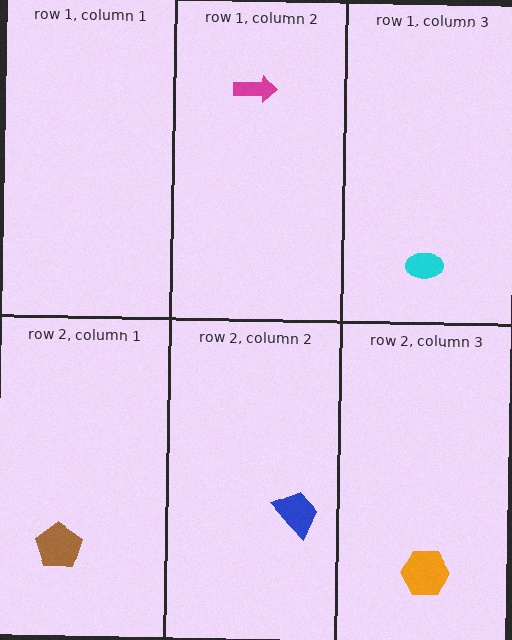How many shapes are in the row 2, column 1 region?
1.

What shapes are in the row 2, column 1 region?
The brown pentagon.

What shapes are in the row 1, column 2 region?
The magenta arrow.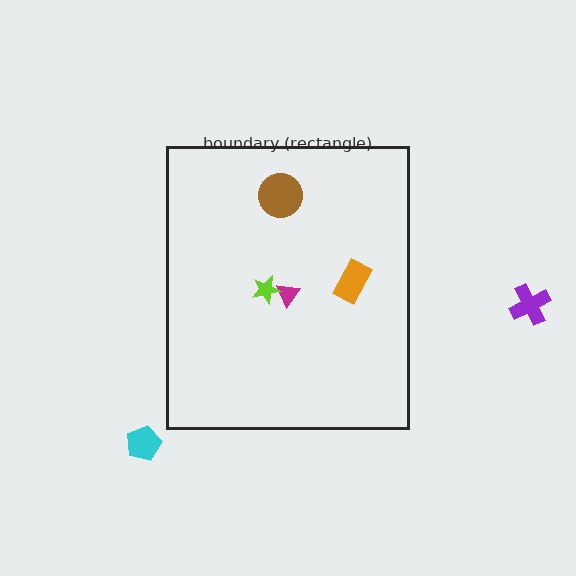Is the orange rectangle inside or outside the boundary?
Inside.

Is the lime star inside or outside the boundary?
Inside.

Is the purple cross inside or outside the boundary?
Outside.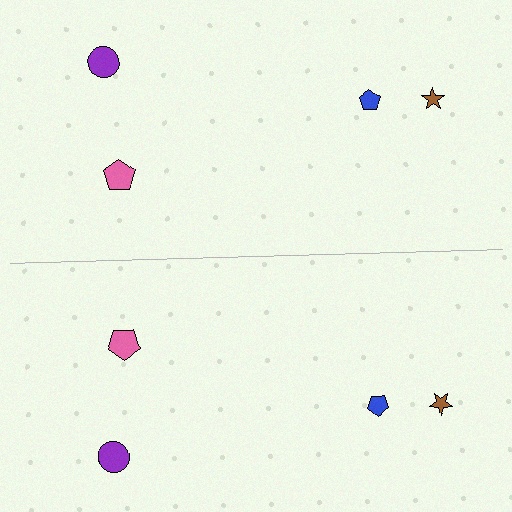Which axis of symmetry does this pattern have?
The pattern has a horizontal axis of symmetry running through the center of the image.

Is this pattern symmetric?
Yes, this pattern has bilateral (reflection) symmetry.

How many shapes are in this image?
There are 8 shapes in this image.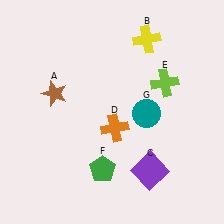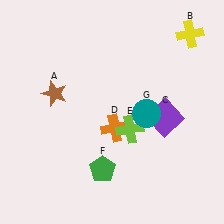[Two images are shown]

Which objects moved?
The objects that moved are: the yellow cross (B), the purple square (C), the lime cross (E).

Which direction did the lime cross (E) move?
The lime cross (E) moved down.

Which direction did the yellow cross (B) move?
The yellow cross (B) moved right.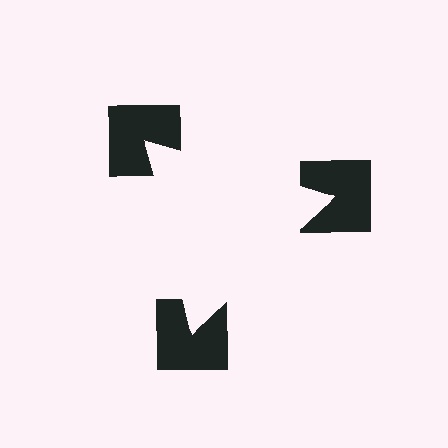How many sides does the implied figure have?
3 sides.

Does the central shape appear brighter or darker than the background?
It typically appears slightly brighter than the background, even though no actual brightness change is drawn.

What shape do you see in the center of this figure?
An illusory triangle — its edges are inferred from the aligned wedge cuts in the notched squares, not physically drawn.